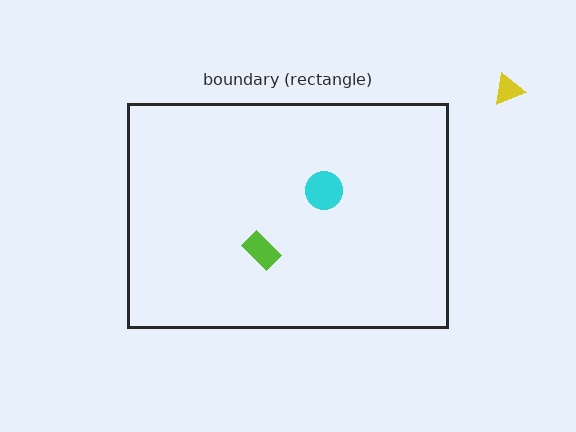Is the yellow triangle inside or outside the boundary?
Outside.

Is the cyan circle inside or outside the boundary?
Inside.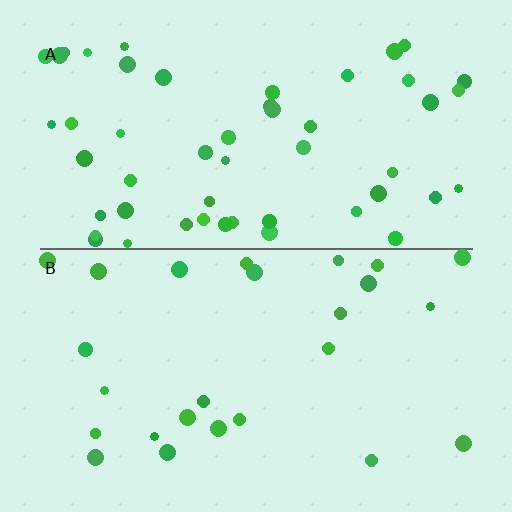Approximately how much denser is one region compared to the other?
Approximately 2.0× — region A over region B.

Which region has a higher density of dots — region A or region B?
A (the top).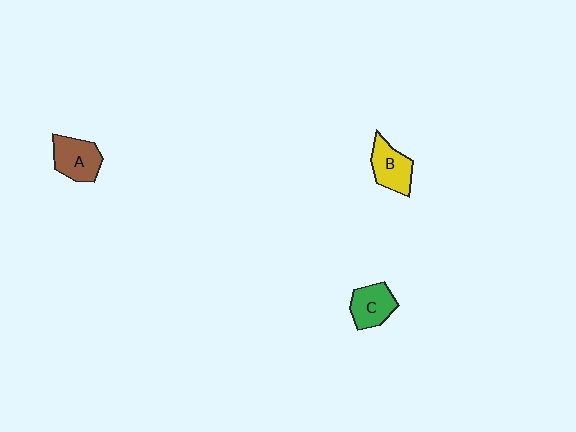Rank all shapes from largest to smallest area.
From largest to smallest: A (brown), B (yellow), C (green).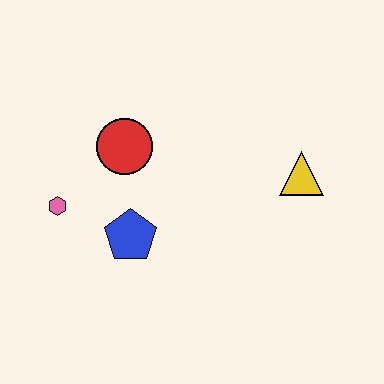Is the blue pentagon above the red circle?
No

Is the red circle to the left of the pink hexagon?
No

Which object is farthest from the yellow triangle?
The pink hexagon is farthest from the yellow triangle.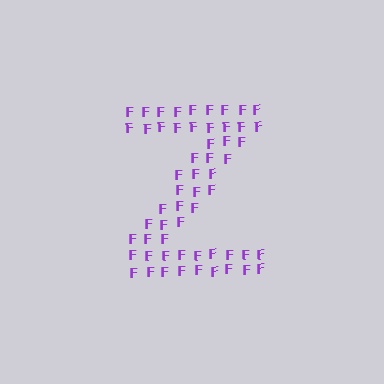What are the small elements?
The small elements are letter F's.